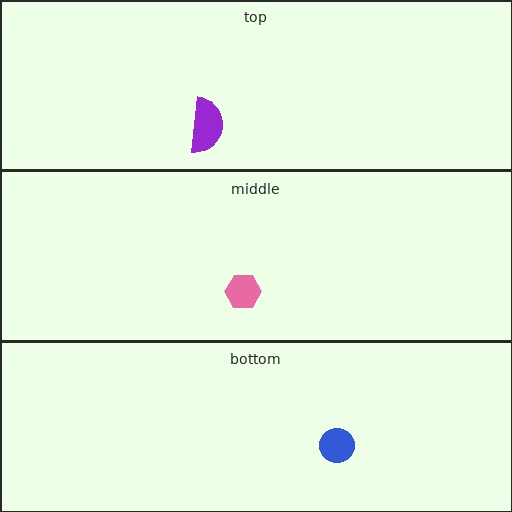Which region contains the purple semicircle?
The top region.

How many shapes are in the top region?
1.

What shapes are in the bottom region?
The blue circle.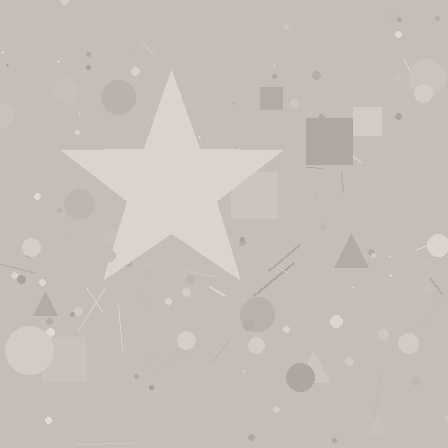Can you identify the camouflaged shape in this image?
The camouflaged shape is a star.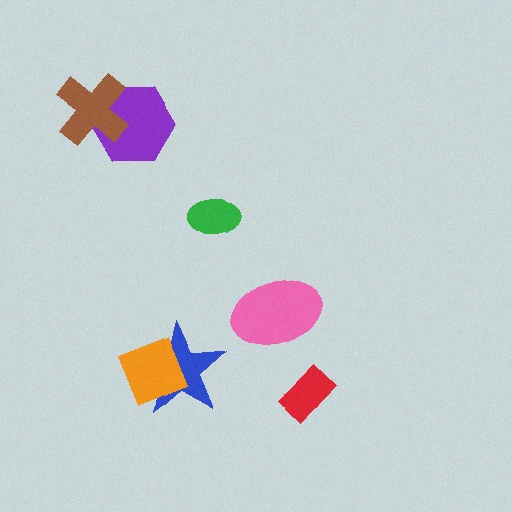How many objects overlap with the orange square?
1 object overlaps with the orange square.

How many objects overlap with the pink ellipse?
0 objects overlap with the pink ellipse.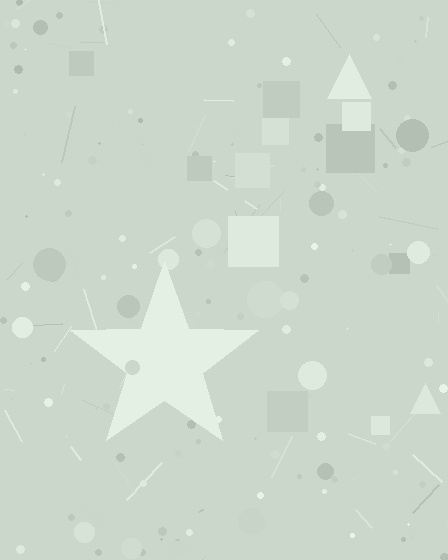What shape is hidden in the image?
A star is hidden in the image.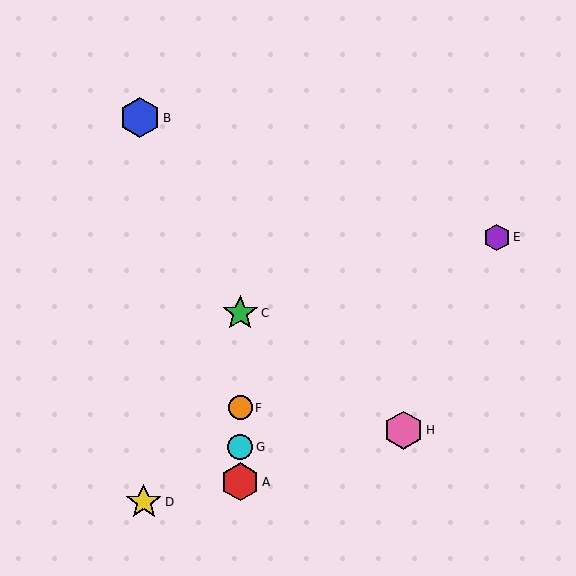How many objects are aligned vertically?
4 objects (A, C, F, G) are aligned vertically.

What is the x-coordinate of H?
Object H is at x≈403.